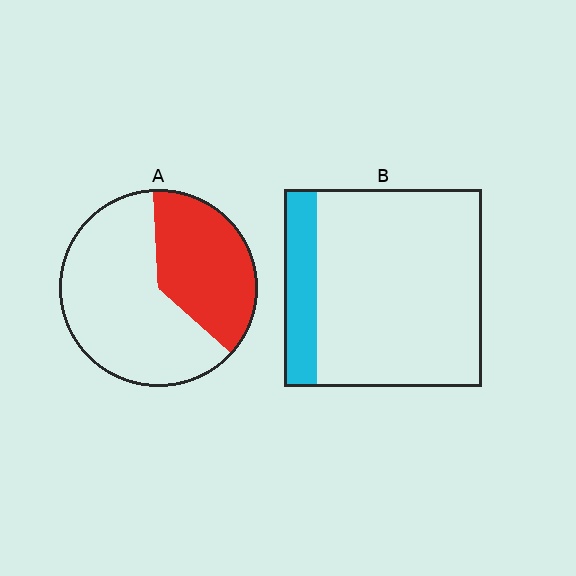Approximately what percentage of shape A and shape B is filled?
A is approximately 40% and B is approximately 15%.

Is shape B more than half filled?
No.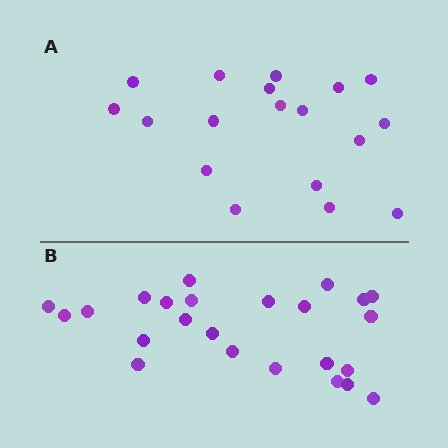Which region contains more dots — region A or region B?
Region B (the bottom region) has more dots.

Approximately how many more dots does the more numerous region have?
Region B has about 6 more dots than region A.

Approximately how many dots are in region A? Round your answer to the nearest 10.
About 20 dots. (The exact count is 18, which rounds to 20.)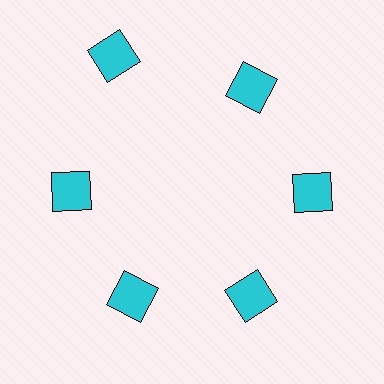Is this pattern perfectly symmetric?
No. The 6 cyan squares are arranged in a ring, but one element near the 11 o'clock position is pushed outward from the center, breaking the 6-fold rotational symmetry.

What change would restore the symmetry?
The symmetry would be restored by moving it inward, back onto the ring so that all 6 squares sit at equal angles and equal distance from the center.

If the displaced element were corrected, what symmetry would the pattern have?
It would have 6-fold rotational symmetry — the pattern would map onto itself every 60 degrees.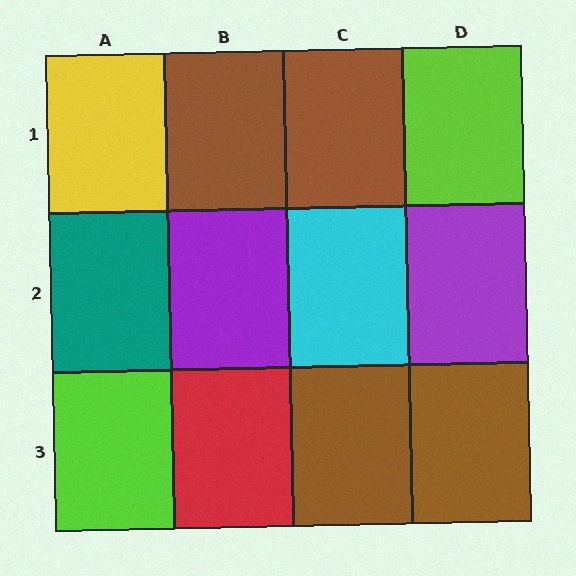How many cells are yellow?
1 cell is yellow.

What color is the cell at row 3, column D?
Brown.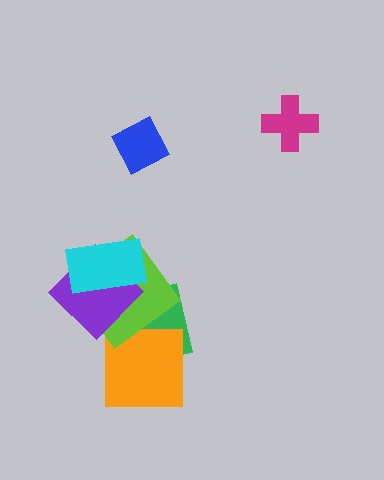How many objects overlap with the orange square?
1 object overlaps with the orange square.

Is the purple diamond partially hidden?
Yes, it is partially covered by another shape.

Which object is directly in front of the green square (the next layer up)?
The orange square is directly in front of the green square.